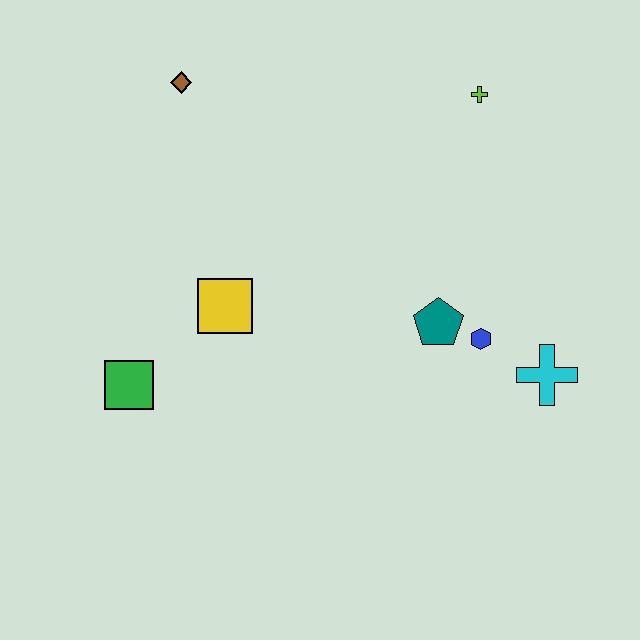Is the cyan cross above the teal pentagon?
No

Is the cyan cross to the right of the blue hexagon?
Yes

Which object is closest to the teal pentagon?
The blue hexagon is closest to the teal pentagon.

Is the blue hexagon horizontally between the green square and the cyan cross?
Yes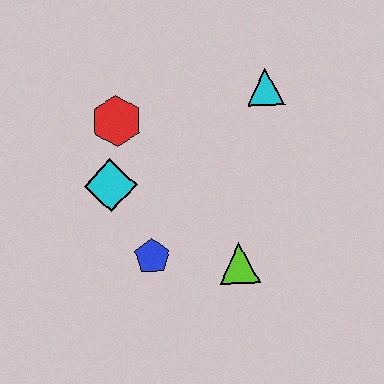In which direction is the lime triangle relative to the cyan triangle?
The lime triangle is below the cyan triangle.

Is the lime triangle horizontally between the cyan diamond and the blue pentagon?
No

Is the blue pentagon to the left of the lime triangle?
Yes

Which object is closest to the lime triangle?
The blue pentagon is closest to the lime triangle.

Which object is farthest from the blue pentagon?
The cyan triangle is farthest from the blue pentagon.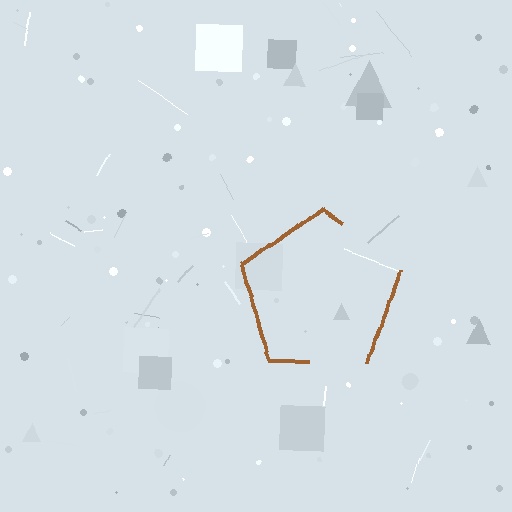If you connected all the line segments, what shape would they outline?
They would outline a pentagon.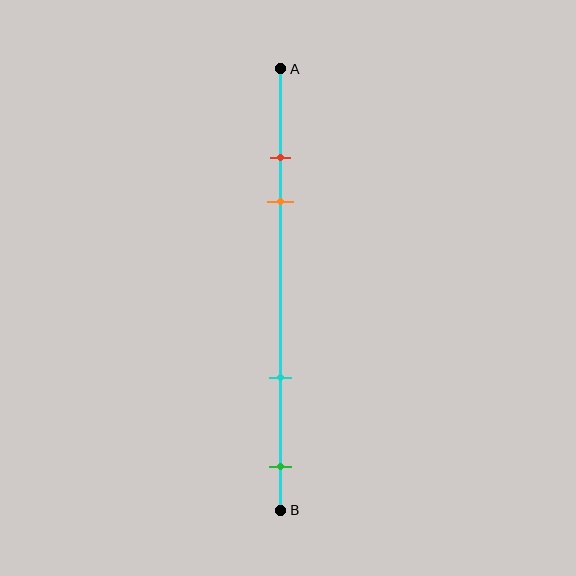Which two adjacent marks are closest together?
The red and orange marks are the closest adjacent pair.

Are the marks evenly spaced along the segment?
No, the marks are not evenly spaced.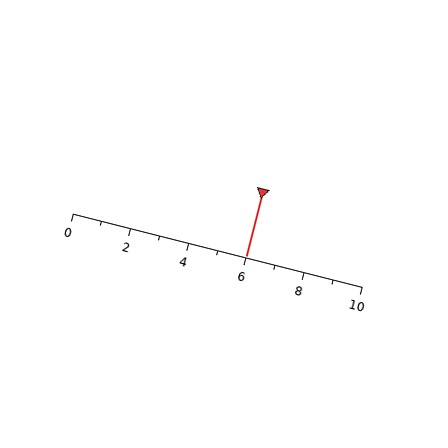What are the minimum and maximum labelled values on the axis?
The axis runs from 0 to 10.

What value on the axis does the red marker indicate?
The marker indicates approximately 6.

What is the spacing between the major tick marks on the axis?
The major ticks are spaced 2 apart.